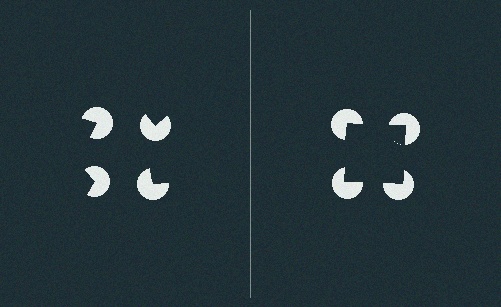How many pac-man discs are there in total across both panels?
8 — 4 on each side.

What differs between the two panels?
The pac-man discs are positioned identically on both sides; only the wedge orientations differ. On the right they align to a square; on the left they are misaligned.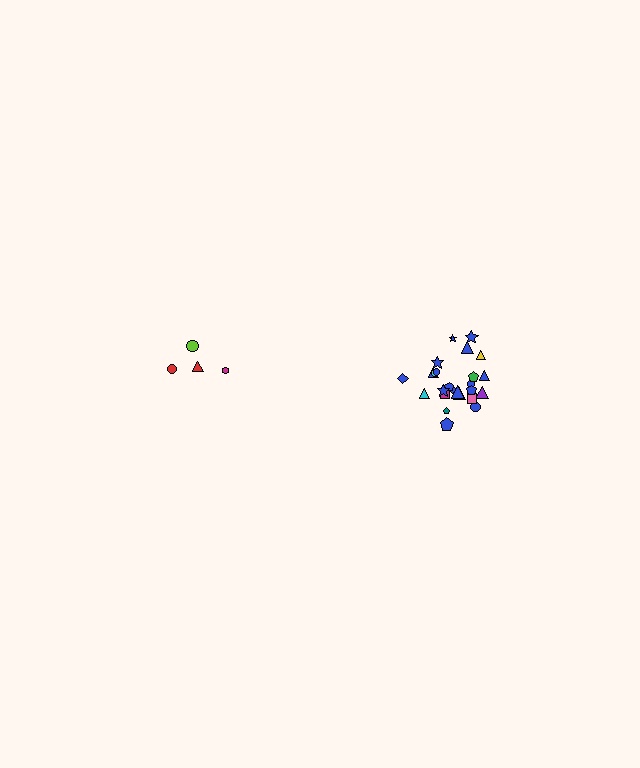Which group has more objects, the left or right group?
The right group.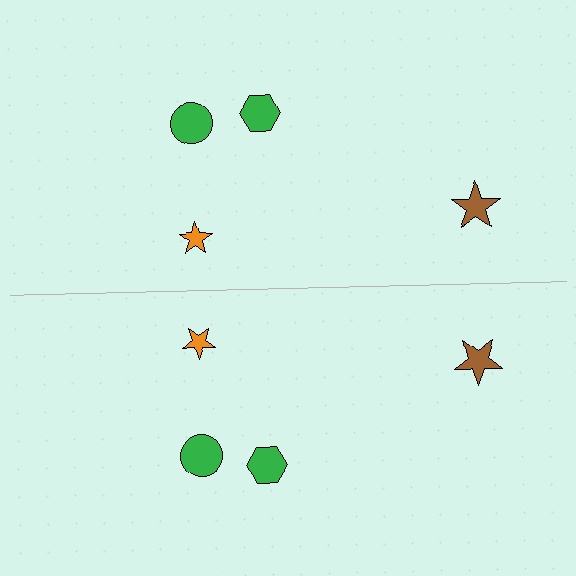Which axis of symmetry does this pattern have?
The pattern has a horizontal axis of symmetry running through the center of the image.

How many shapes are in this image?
There are 8 shapes in this image.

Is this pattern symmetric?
Yes, this pattern has bilateral (reflection) symmetry.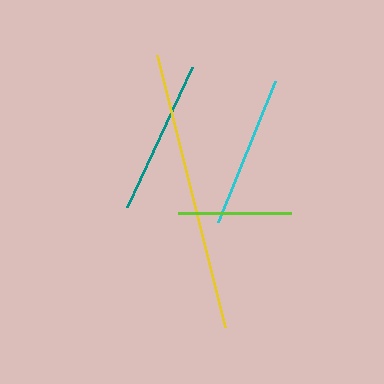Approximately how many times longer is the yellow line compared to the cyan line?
The yellow line is approximately 1.8 times the length of the cyan line.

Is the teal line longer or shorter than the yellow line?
The yellow line is longer than the teal line.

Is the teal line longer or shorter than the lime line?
The teal line is longer than the lime line.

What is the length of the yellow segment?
The yellow segment is approximately 279 pixels long.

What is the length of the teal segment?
The teal segment is approximately 155 pixels long.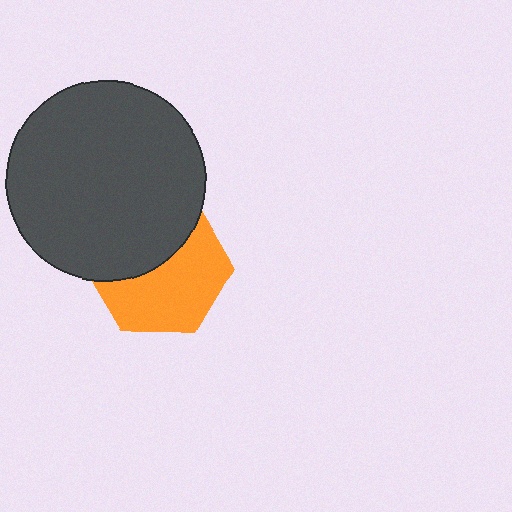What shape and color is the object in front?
The object in front is a dark gray circle.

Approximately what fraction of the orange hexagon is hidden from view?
Roughly 43% of the orange hexagon is hidden behind the dark gray circle.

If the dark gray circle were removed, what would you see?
You would see the complete orange hexagon.